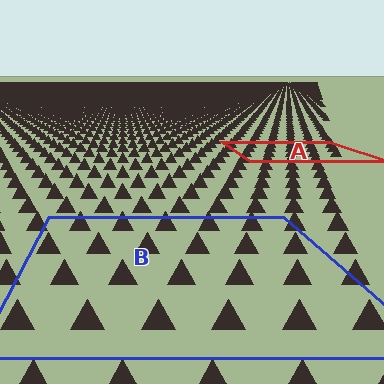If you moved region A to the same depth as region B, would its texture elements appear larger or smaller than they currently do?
They would appear larger. At a closer depth, the same texture elements are projected at a bigger on-screen size.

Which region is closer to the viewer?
Region B is closer. The texture elements there are larger and more spread out.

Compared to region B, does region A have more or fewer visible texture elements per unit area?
Region A has more texture elements per unit area — they are packed more densely because it is farther away.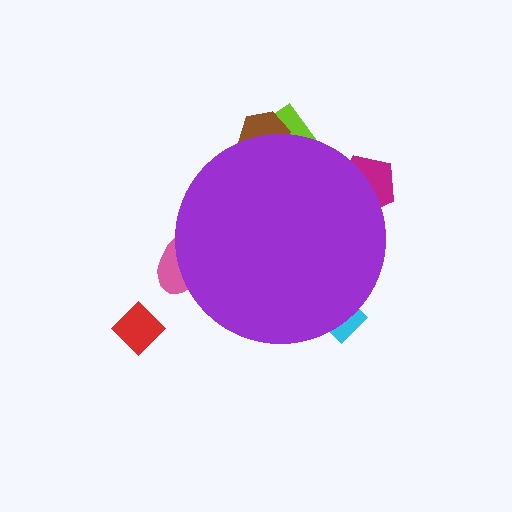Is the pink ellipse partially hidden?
Yes, the pink ellipse is partially hidden behind the purple circle.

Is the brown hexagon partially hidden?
Yes, the brown hexagon is partially hidden behind the purple circle.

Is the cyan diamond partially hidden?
Yes, the cyan diamond is partially hidden behind the purple circle.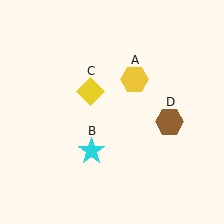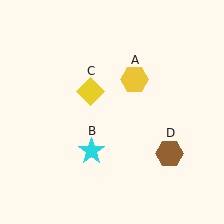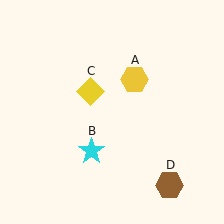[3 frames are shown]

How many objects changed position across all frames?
1 object changed position: brown hexagon (object D).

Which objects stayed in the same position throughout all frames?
Yellow hexagon (object A) and cyan star (object B) and yellow diamond (object C) remained stationary.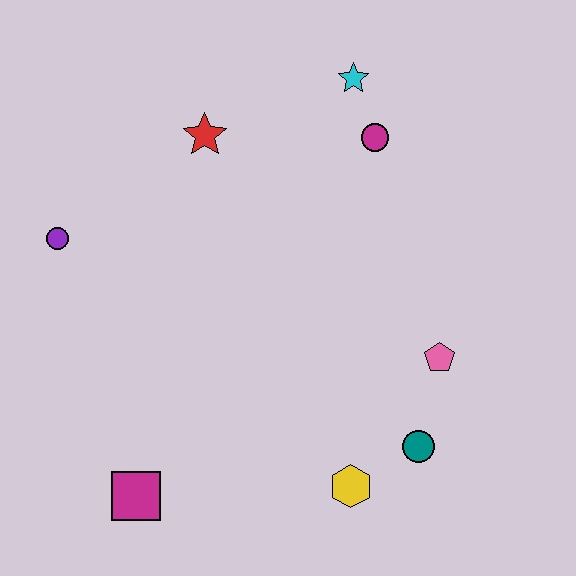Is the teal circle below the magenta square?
No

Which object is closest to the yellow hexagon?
The teal circle is closest to the yellow hexagon.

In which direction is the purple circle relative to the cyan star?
The purple circle is to the left of the cyan star.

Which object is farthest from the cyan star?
The magenta square is farthest from the cyan star.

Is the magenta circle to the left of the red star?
No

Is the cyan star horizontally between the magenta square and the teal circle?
Yes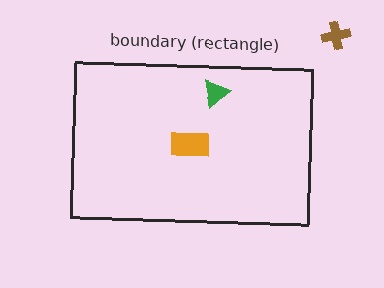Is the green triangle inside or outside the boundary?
Inside.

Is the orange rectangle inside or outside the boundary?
Inside.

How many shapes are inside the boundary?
2 inside, 1 outside.